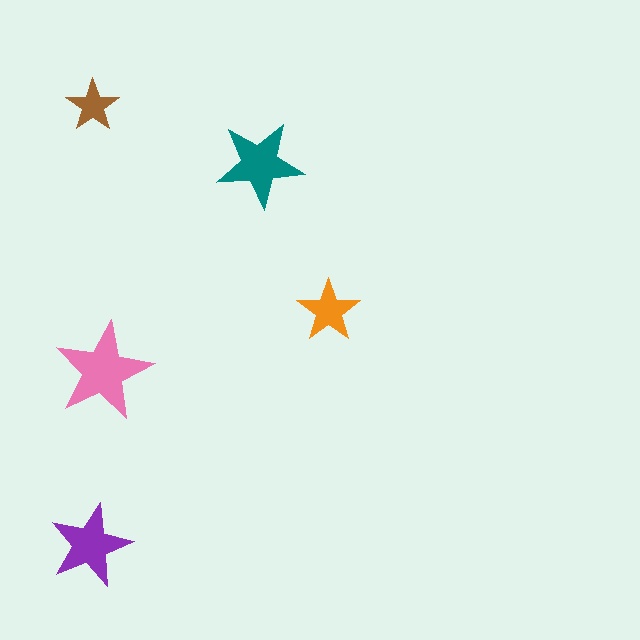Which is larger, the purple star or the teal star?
The teal one.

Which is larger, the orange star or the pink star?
The pink one.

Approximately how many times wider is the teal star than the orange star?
About 1.5 times wider.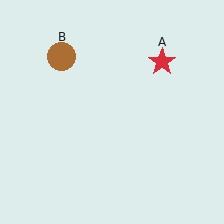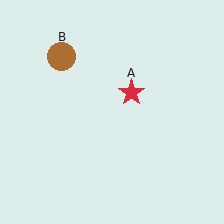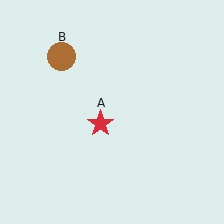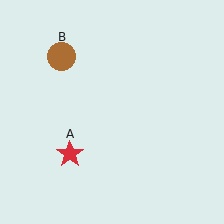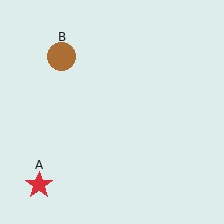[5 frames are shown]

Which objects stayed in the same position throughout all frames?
Brown circle (object B) remained stationary.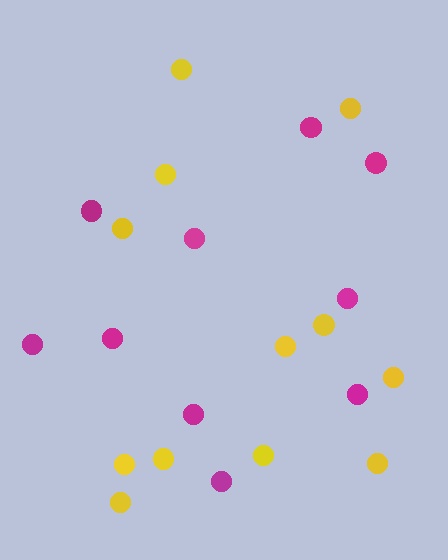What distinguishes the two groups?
There are 2 groups: one group of yellow circles (12) and one group of magenta circles (10).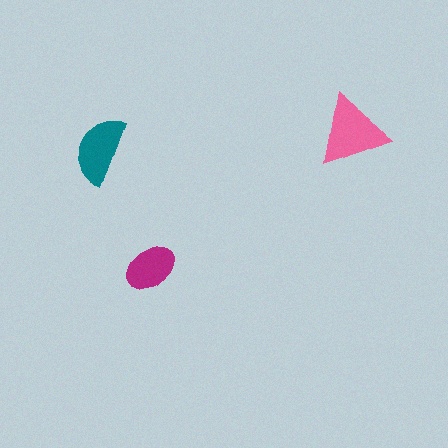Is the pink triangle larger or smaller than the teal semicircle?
Larger.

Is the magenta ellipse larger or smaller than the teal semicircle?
Smaller.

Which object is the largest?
The pink triangle.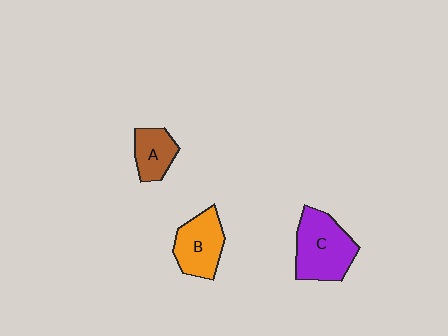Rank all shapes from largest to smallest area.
From largest to smallest: C (purple), B (orange), A (brown).